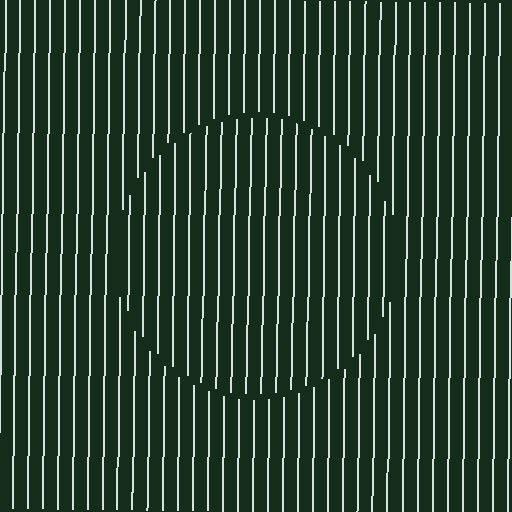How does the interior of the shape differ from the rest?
The interior of the shape contains the same grating, shifted by half a period — the contour is defined by the phase discontinuity where line-ends from the inner and outer gratings abut.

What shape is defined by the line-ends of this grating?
An illusory circle. The interior of the shape contains the same grating, shifted by half a period — the contour is defined by the phase discontinuity where line-ends from the inner and outer gratings abut.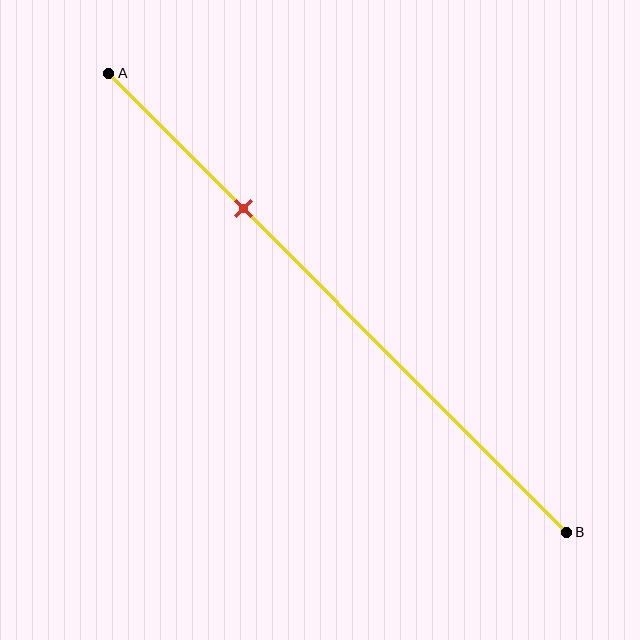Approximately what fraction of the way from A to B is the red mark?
The red mark is approximately 30% of the way from A to B.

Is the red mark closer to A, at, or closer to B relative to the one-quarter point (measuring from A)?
The red mark is closer to point B than the one-quarter point of segment AB.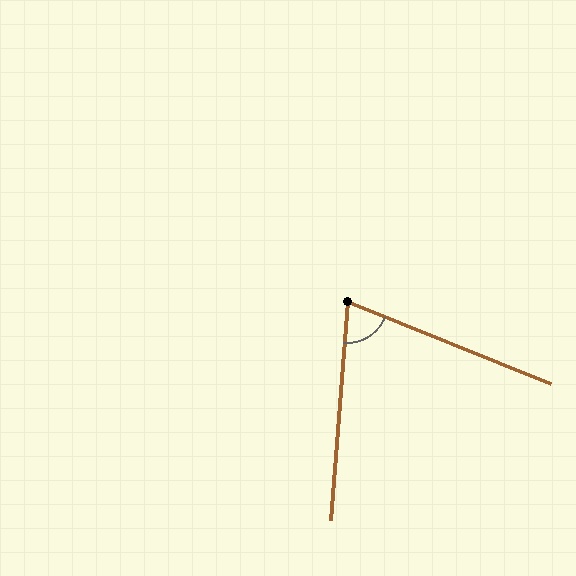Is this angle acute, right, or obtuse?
It is acute.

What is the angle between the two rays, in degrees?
Approximately 72 degrees.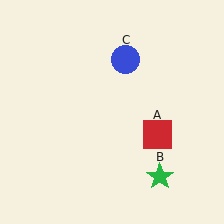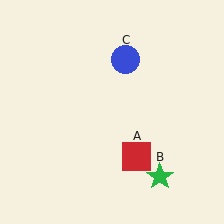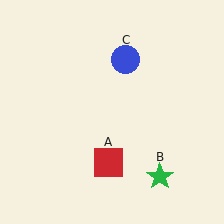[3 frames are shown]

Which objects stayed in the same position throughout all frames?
Green star (object B) and blue circle (object C) remained stationary.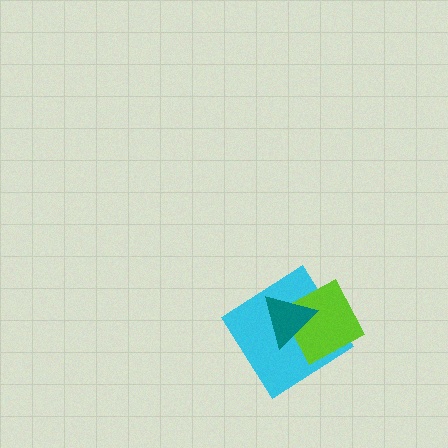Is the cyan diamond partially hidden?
Yes, it is partially covered by another shape.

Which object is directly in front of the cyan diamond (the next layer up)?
The lime square is directly in front of the cyan diamond.